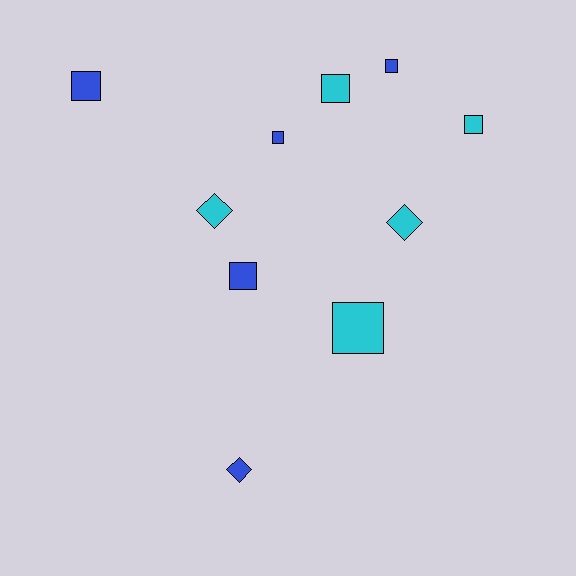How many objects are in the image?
There are 10 objects.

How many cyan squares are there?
There are 3 cyan squares.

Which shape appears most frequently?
Square, with 7 objects.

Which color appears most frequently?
Blue, with 5 objects.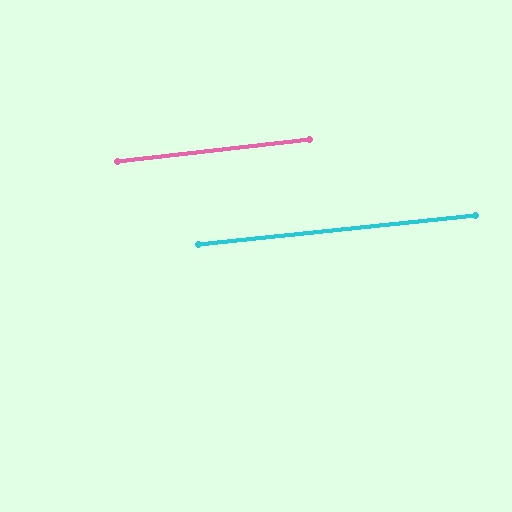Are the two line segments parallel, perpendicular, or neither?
Parallel — their directions differ by only 0.5°.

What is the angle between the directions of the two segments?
Approximately 0 degrees.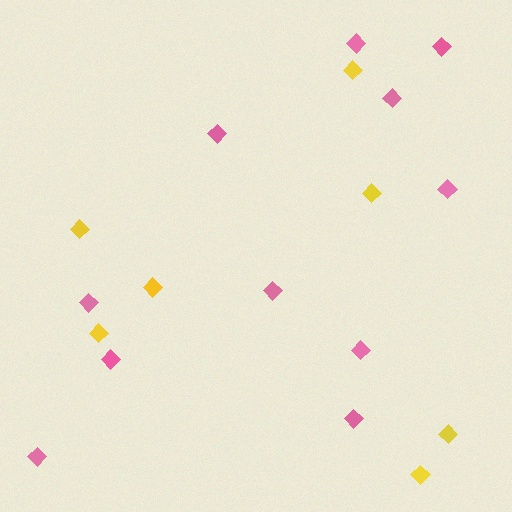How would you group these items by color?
There are 2 groups: one group of yellow diamonds (7) and one group of pink diamonds (11).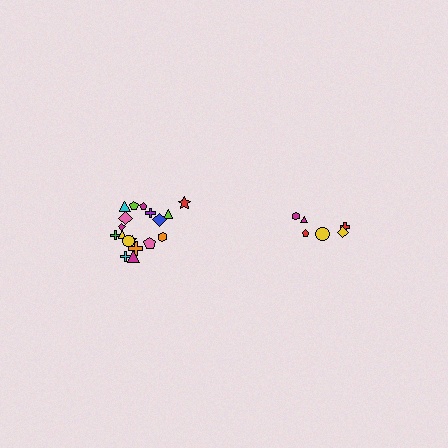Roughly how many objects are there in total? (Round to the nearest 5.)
Roughly 25 objects in total.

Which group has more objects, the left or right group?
The left group.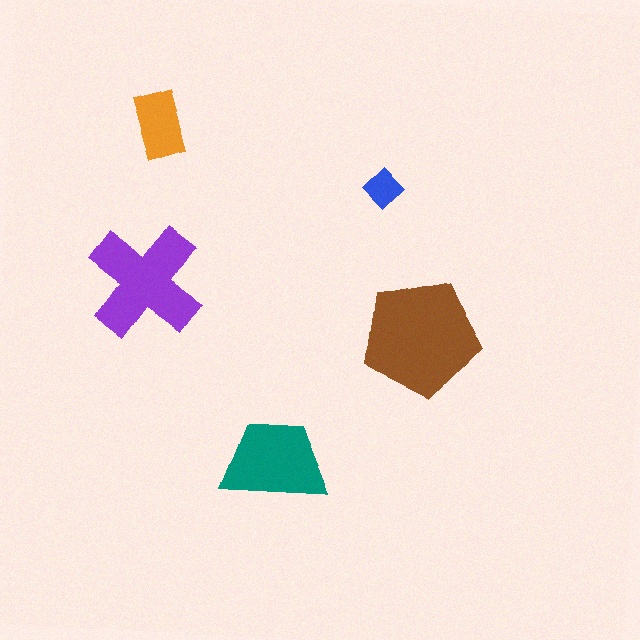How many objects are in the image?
There are 5 objects in the image.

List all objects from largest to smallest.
The brown pentagon, the purple cross, the teal trapezoid, the orange rectangle, the blue diamond.